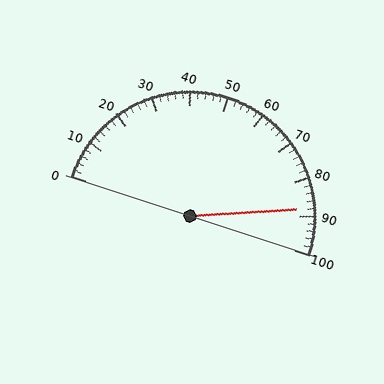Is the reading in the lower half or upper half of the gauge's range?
The reading is in the upper half of the range (0 to 100).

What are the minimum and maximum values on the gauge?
The gauge ranges from 0 to 100.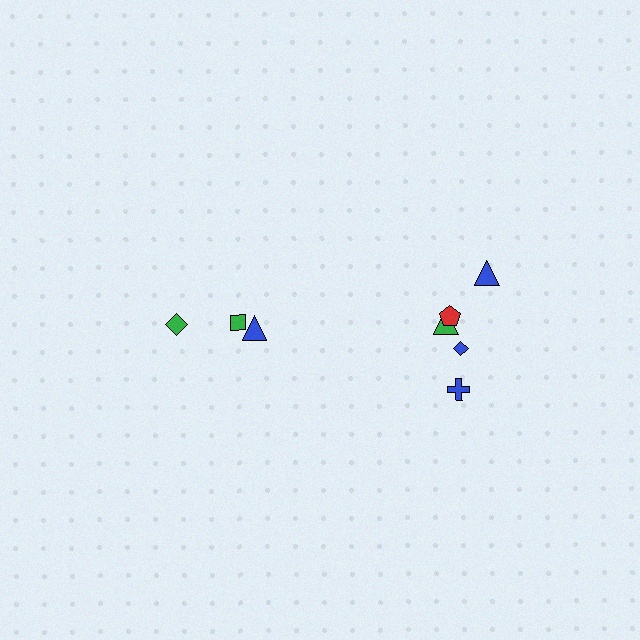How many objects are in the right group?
There are 5 objects.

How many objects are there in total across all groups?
There are 8 objects.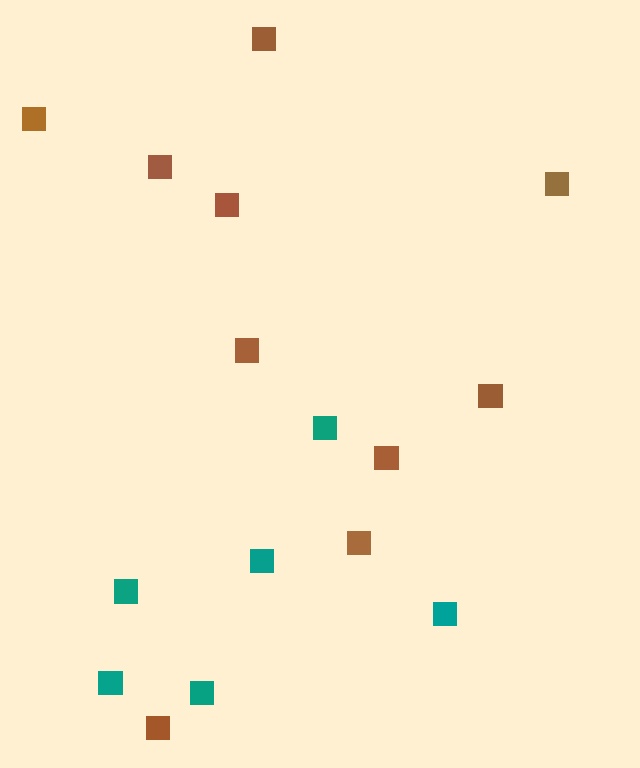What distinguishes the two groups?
There are 2 groups: one group of brown squares (10) and one group of teal squares (6).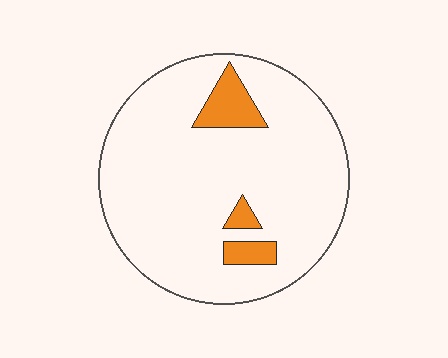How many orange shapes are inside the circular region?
3.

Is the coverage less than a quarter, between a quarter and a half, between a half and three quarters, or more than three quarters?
Less than a quarter.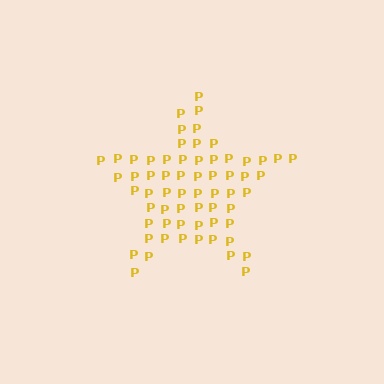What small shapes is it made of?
It is made of small letter P's.